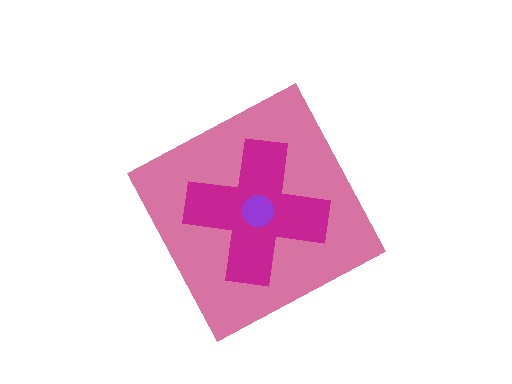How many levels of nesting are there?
3.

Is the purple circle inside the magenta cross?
Yes.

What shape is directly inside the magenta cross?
The purple circle.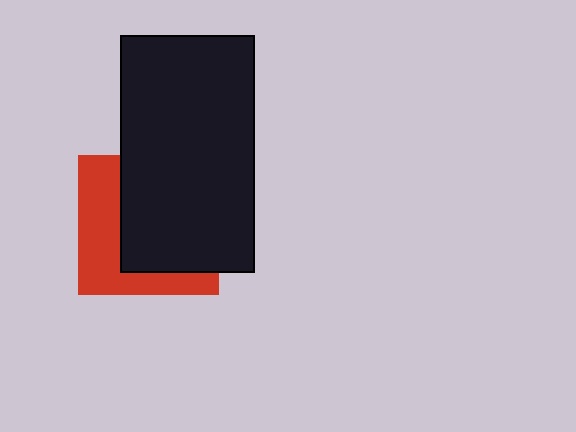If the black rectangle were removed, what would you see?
You would see the complete red square.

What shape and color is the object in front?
The object in front is a black rectangle.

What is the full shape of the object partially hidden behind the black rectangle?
The partially hidden object is a red square.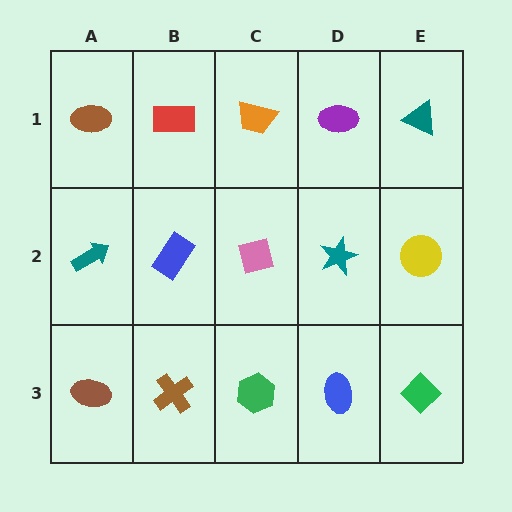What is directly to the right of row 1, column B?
An orange trapezoid.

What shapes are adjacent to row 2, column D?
A purple ellipse (row 1, column D), a blue ellipse (row 3, column D), a pink square (row 2, column C), a yellow circle (row 2, column E).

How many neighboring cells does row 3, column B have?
3.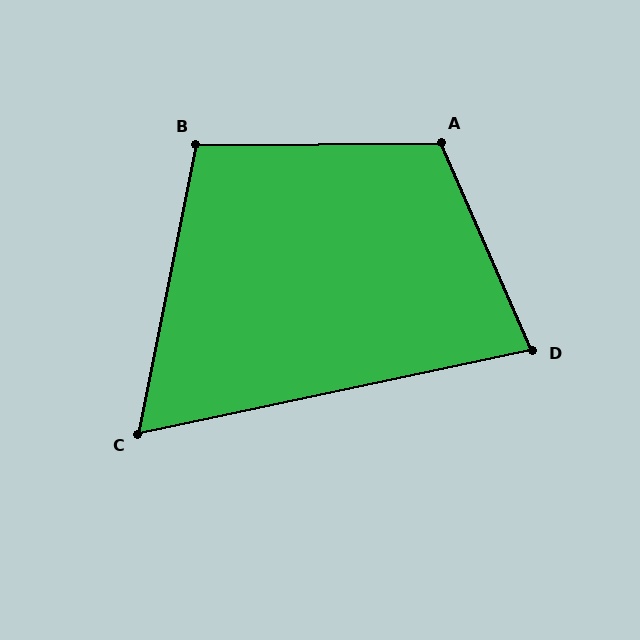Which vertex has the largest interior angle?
A, at approximately 113 degrees.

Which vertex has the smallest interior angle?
C, at approximately 67 degrees.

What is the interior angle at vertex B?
Approximately 102 degrees (obtuse).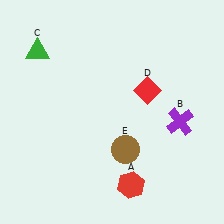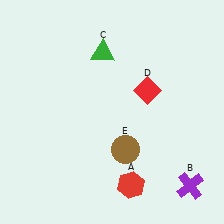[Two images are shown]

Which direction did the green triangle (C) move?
The green triangle (C) moved right.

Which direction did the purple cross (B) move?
The purple cross (B) moved down.